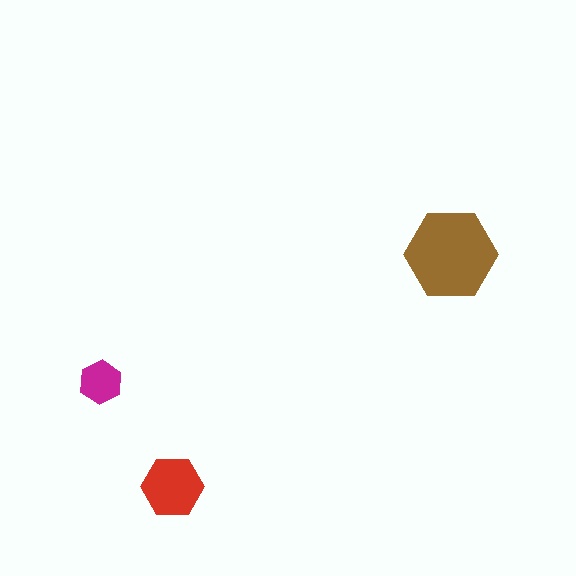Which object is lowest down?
The red hexagon is bottommost.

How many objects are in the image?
There are 3 objects in the image.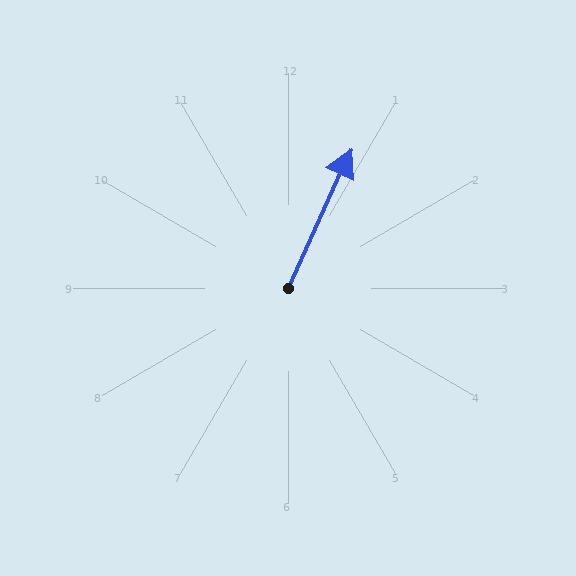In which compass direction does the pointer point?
Northeast.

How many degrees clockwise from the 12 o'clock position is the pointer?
Approximately 24 degrees.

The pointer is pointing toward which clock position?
Roughly 1 o'clock.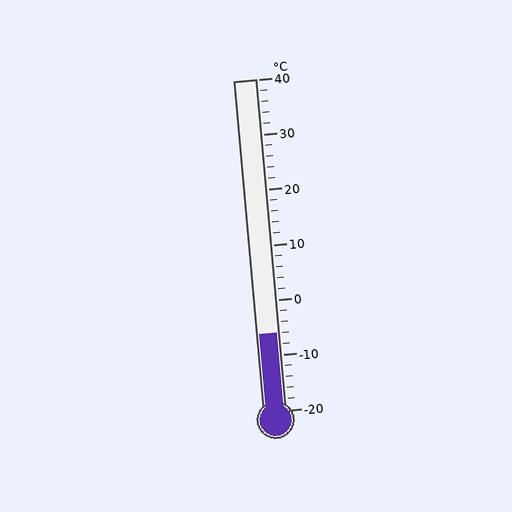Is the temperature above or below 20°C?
The temperature is below 20°C.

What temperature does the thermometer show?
The thermometer shows approximately -6°C.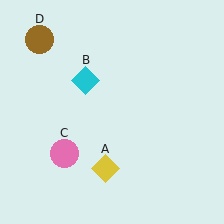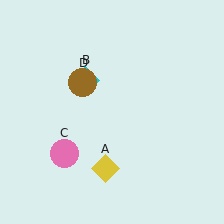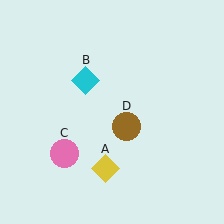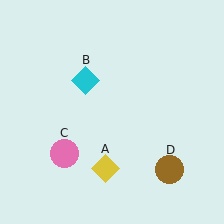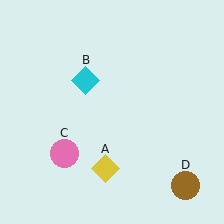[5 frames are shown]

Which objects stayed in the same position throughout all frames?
Yellow diamond (object A) and cyan diamond (object B) and pink circle (object C) remained stationary.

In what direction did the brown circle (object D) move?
The brown circle (object D) moved down and to the right.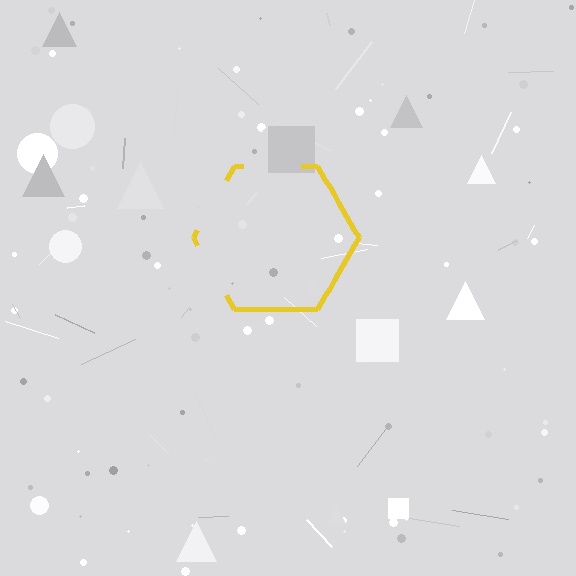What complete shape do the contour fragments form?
The contour fragments form a hexagon.